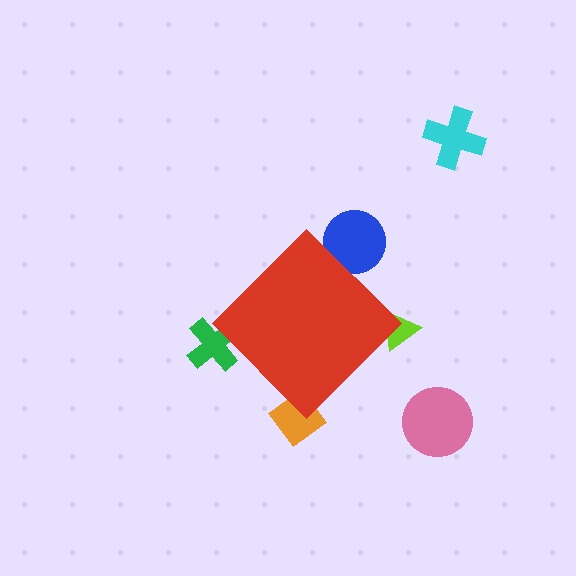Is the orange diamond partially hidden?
Yes, the orange diamond is partially hidden behind the red diamond.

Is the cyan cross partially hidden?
No, the cyan cross is fully visible.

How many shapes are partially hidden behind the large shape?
4 shapes are partially hidden.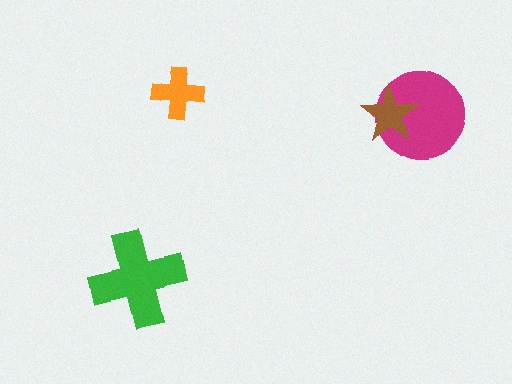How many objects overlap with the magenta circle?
1 object overlaps with the magenta circle.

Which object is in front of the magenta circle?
The brown star is in front of the magenta circle.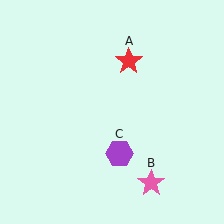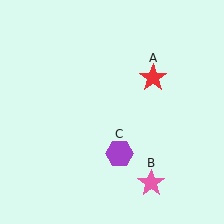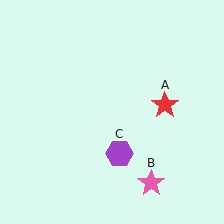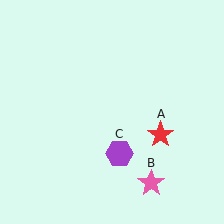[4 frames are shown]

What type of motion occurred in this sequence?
The red star (object A) rotated clockwise around the center of the scene.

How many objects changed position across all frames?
1 object changed position: red star (object A).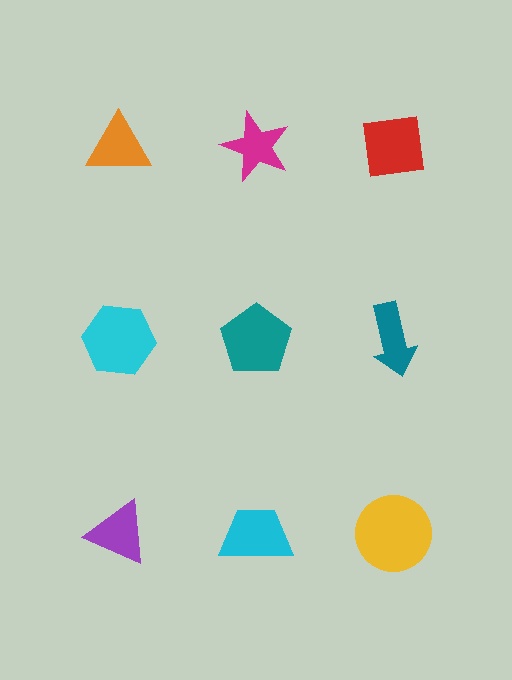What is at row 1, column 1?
An orange triangle.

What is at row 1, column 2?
A magenta star.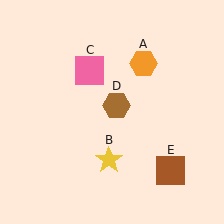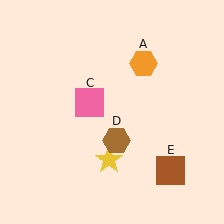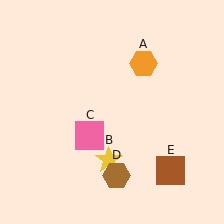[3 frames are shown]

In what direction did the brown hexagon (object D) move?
The brown hexagon (object D) moved down.